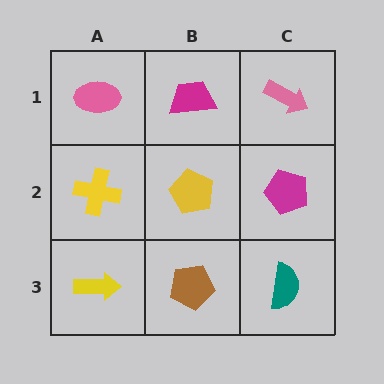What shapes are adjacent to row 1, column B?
A yellow pentagon (row 2, column B), a pink ellipse (row 1, column A), a pink arrow (row 1, column C).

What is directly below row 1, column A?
A yellow cross.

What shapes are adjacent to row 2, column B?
A magenta trapezoid (row 1, column B), a brown pentagon (row 3, column B), a yellow cross (row 2, column A), a magenta pentagon (row 2, column C).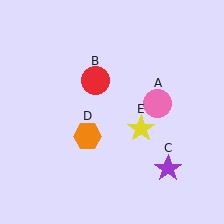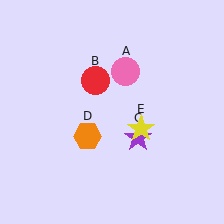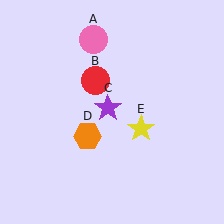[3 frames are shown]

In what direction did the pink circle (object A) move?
The pink circle (object A) moved up and to the left.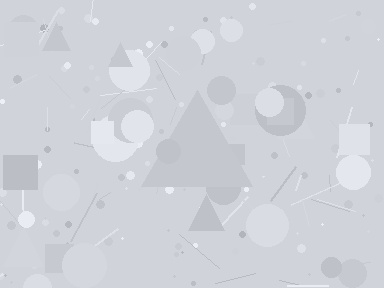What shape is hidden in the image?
A triangle is hidden in the image.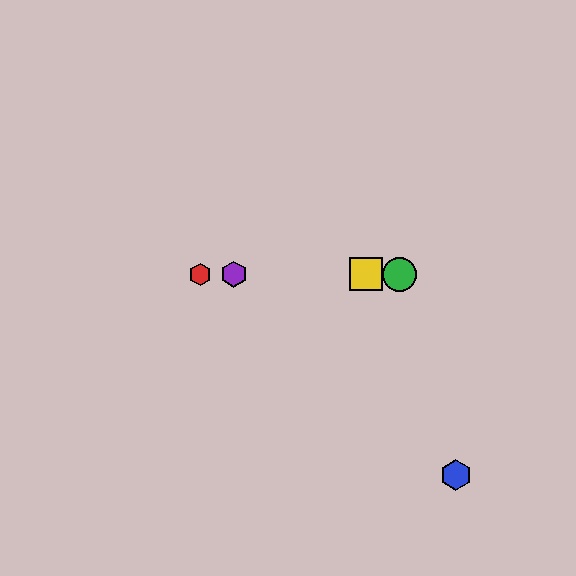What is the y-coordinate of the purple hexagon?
The purple hexagon is at y≈274.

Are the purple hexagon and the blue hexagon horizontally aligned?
No, the purple hexagon is at y≈274 and the blue hexagon is at y≈475.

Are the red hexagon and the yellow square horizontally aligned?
Yes, both are at y≈274.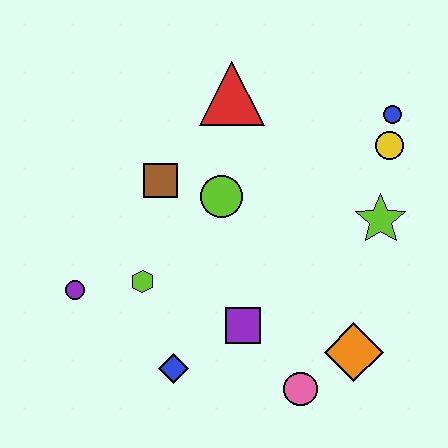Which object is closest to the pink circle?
The orange diamond is closest to the pink circle.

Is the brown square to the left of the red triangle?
Yes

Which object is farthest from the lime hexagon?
The blue circle is farthest from the lime hexagon.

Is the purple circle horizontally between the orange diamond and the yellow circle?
No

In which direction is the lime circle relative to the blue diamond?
The lime circle is above the blue diamond.